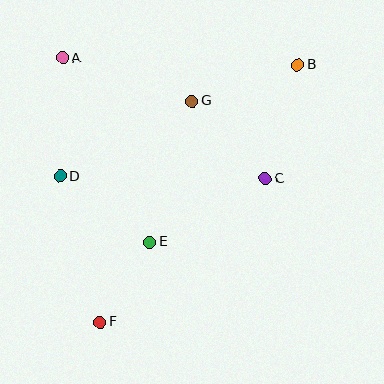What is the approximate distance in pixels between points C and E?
The distance between C and E is approximately 132 pixels.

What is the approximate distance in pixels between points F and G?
The distance between F and G is approximately 239 pixels.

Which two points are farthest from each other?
Points B and F are farthest from each other.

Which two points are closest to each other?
Points E and F are closest to each other.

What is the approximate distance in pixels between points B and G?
The distance between B and G is approximately 112 pixels.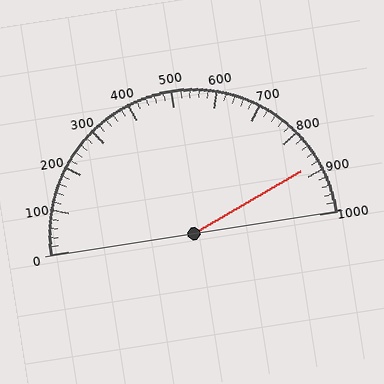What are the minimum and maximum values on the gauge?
The gauge ranges from 0 to 1000.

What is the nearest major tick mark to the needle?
The nearest major tick mark is 900.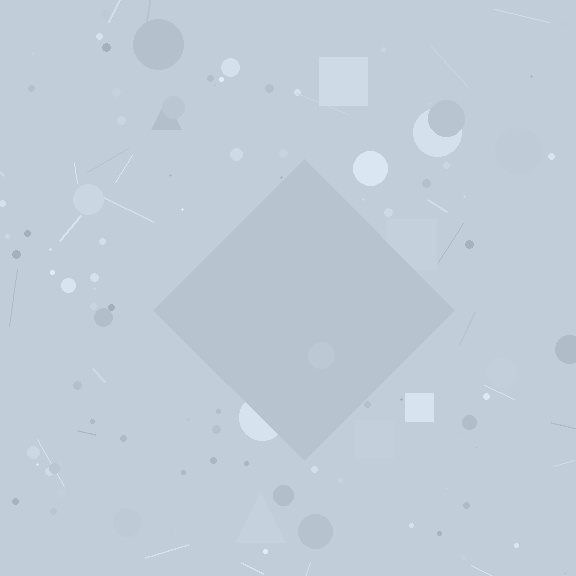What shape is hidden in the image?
A diamond is hidden in the image.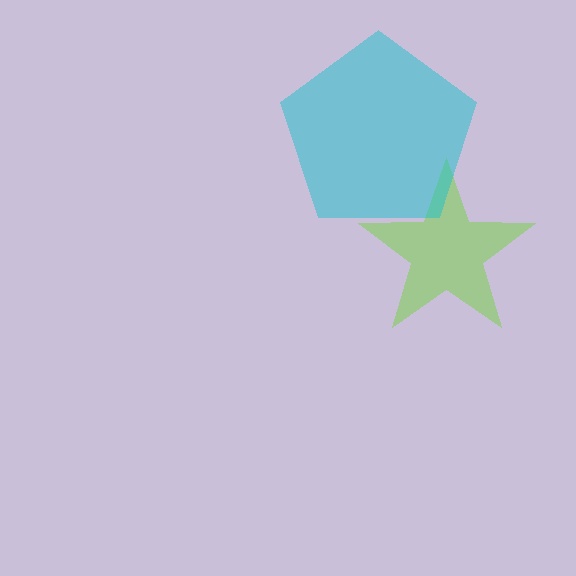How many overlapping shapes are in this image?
There are 2 overlapping shapes in the image.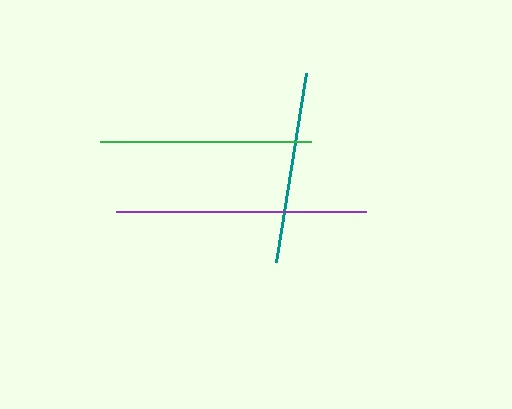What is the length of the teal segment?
The teal segment is approximately 191 pixels long.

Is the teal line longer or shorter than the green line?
The green line is longer than the teal line.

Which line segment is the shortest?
The teal line is the shortest at approximately 191 pixels.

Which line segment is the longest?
The purple line is the longest at approximately 249 pixels.